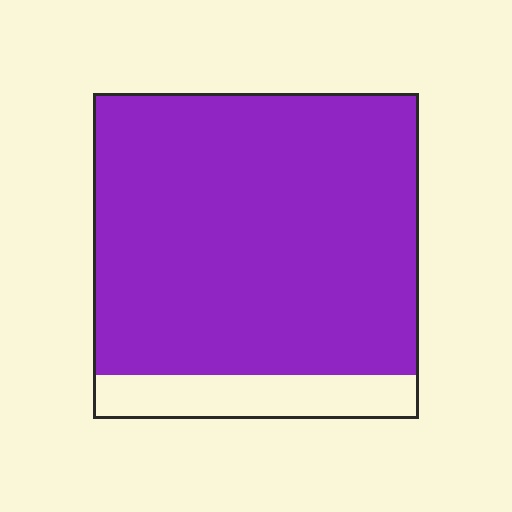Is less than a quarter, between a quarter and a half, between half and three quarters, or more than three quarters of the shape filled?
More than three quarters.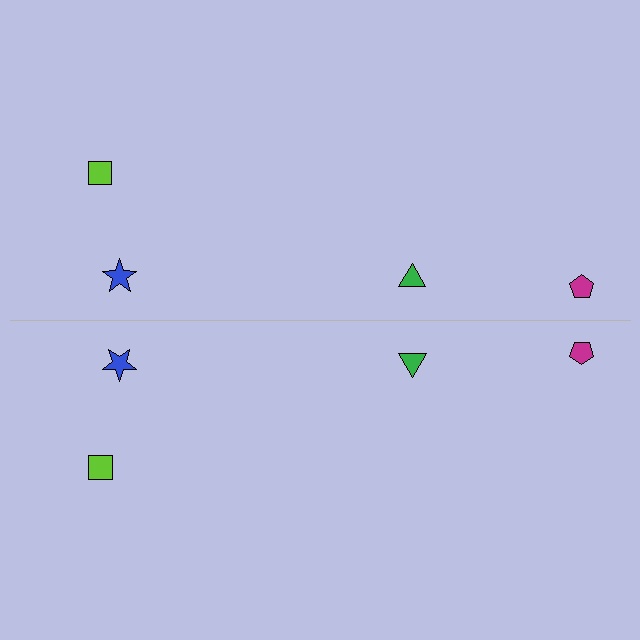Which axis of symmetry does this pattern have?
The pattern has a horizontal axis of symmetry running through the center of the image.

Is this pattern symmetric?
Yes, this pattern has bilateral (reflection) symmetry.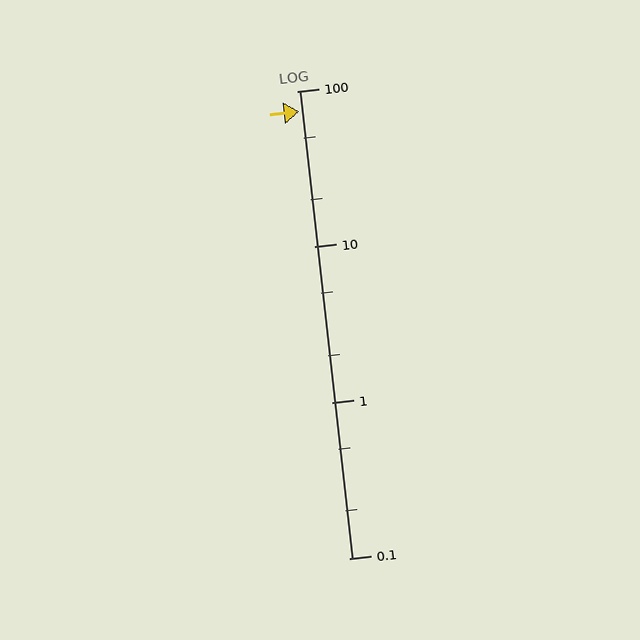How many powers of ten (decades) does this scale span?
The scale spans 3 decades, from 0.1 to 100.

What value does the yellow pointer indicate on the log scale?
The pointer indicates approximately 74.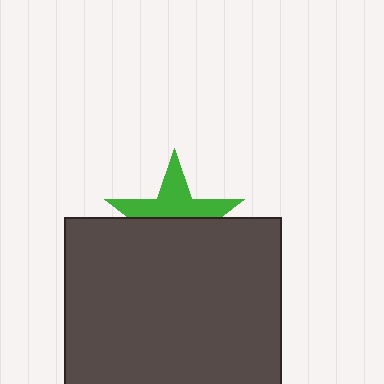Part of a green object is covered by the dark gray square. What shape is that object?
It is a star.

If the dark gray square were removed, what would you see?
You would see the complete green star.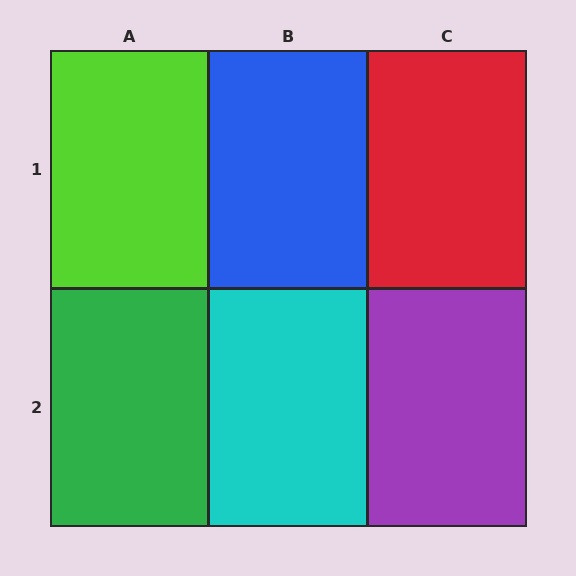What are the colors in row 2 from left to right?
Green, cyan, purple.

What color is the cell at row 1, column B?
Blue.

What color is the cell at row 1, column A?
Lime.